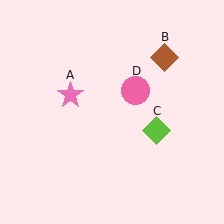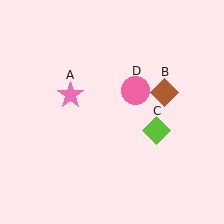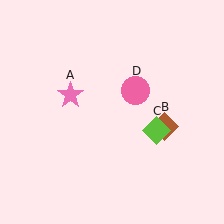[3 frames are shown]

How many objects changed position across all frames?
1 object changed position: brown diamond (object B).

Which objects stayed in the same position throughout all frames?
Pink star (object A) and lime diamond (object C) and pink circle (object D) remained stationary.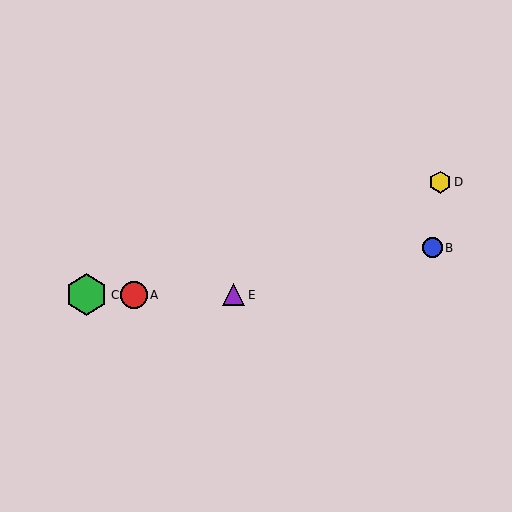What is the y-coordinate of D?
Object D is at y≈182.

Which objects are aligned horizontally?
Objects A, C, E are aligned horizontally.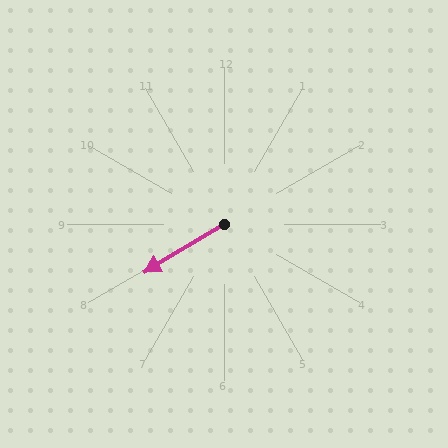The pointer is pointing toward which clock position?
Roughly 8 o'clock.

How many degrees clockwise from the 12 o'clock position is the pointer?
Approximately 239 degrees.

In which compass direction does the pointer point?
Southwest.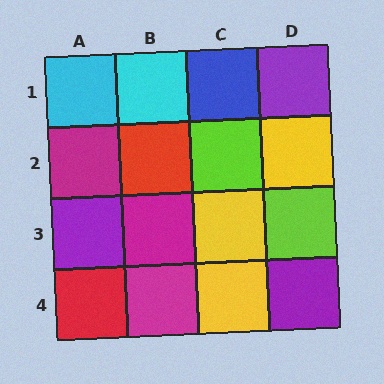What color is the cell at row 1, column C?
Blue.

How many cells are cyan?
2 cells are cyan.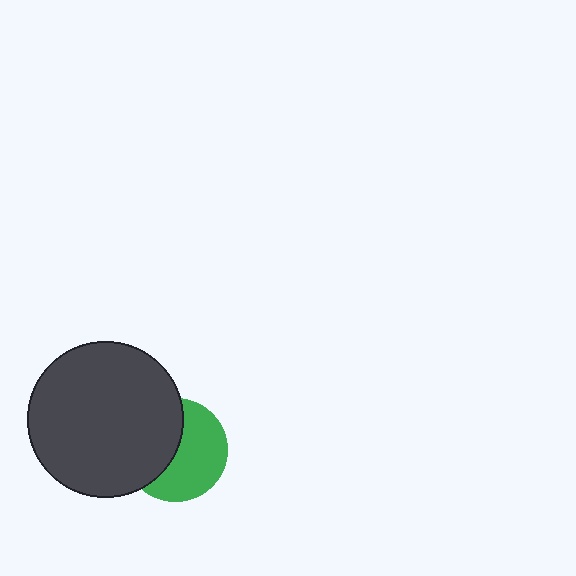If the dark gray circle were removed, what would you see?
You would see the complete green circle.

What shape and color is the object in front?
The object in front is a dark gray circle.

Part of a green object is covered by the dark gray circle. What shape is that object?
It is a circle.